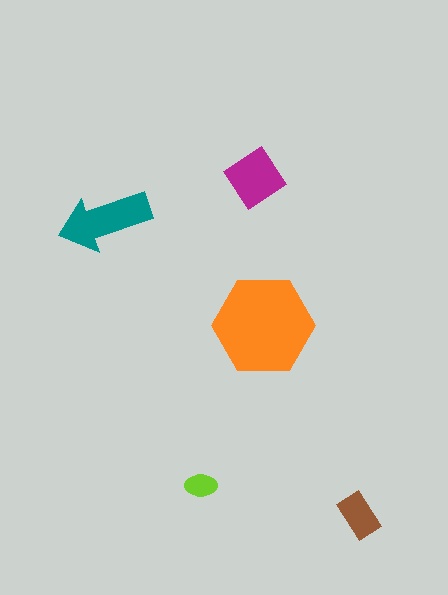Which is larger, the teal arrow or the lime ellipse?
The teal arrow.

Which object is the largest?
The orange hexagon.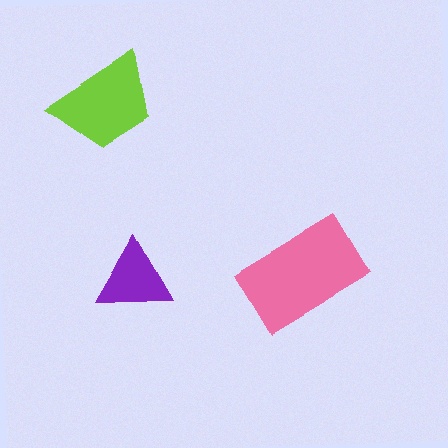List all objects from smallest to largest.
The purple triangle, the lime trapezoid, the pink rectangle.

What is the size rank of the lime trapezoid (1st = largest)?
2nd.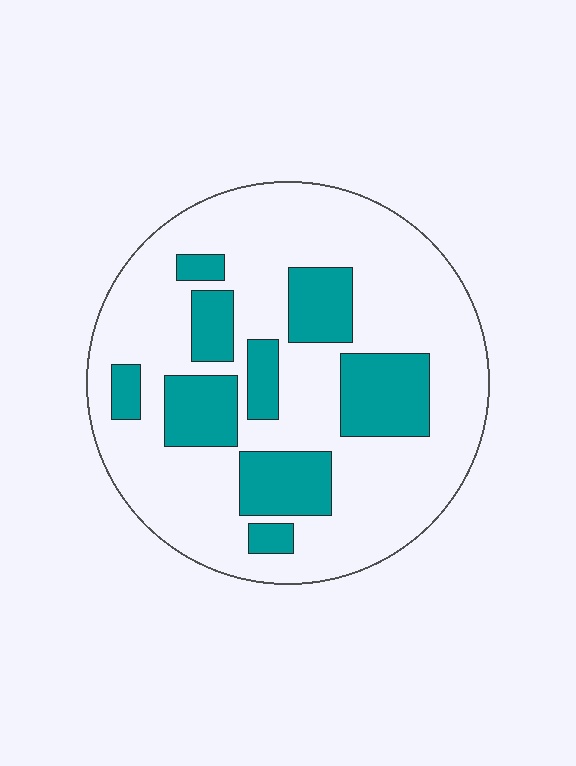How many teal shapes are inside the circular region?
9.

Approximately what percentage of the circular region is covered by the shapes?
Approximately 25%.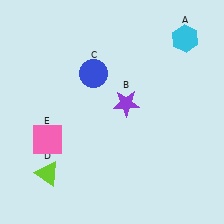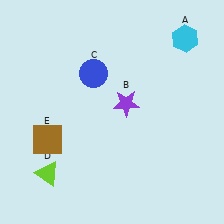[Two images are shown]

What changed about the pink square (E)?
In Image 1, E is pink. In Image 2, it changed to brown.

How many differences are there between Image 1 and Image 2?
There is 1 difference between the two images.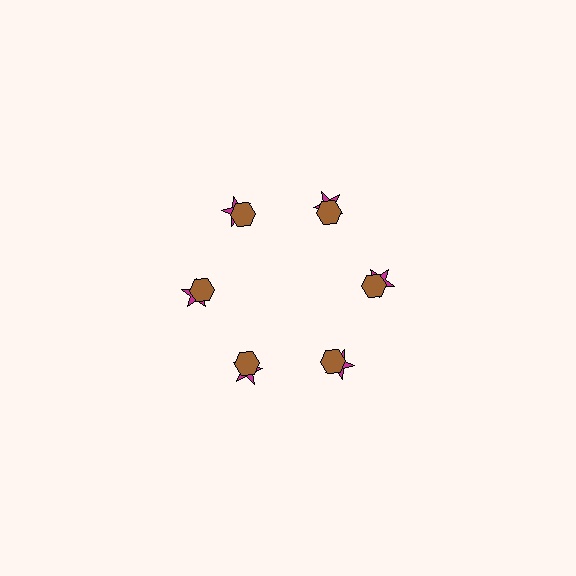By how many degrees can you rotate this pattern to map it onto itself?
The pattern maps onto itself every 60 degrees of rotation.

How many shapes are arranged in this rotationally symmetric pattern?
There are 12 shapes, arranged in 6 groups of 2.